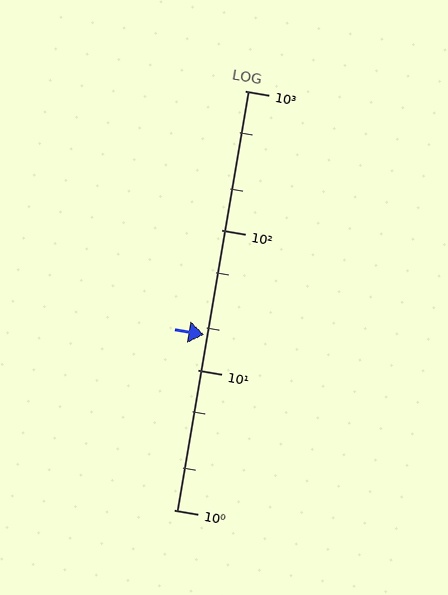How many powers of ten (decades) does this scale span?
The scale spans 3 decades, from 1 to 1000.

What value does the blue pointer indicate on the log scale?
The pointer indicates approximately 18.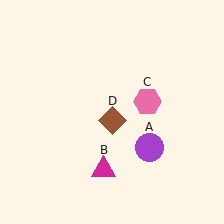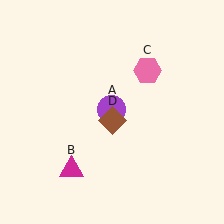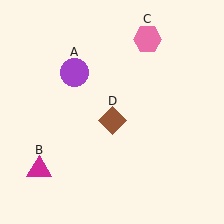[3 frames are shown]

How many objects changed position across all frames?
3 objects changed position: purple circle (object A), magenta triangle (object B), pink hexagon (object C).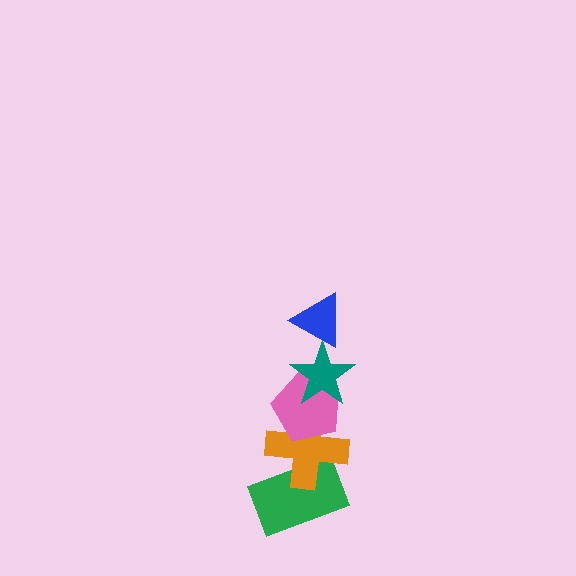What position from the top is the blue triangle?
The blue triangle is 1st from the top.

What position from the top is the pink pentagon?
The pink pentagon is 3rd from the top.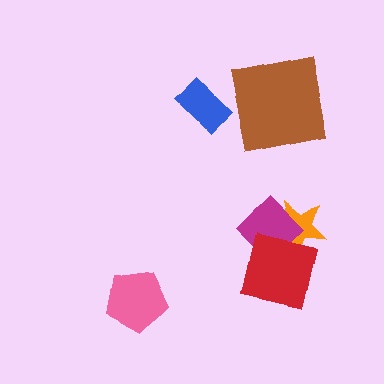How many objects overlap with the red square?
2 objects overlap with the red square.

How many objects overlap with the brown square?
0 objects overlap with the brown square.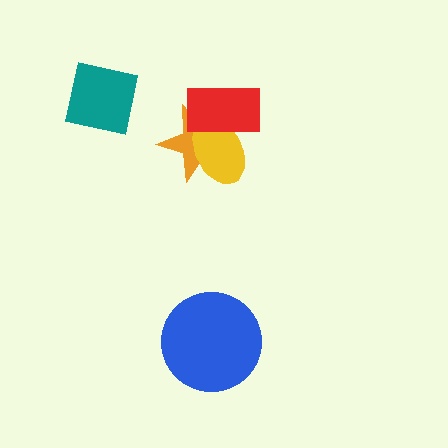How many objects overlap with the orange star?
2 objects overlap with the orange star.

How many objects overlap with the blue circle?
0 objects overlap with the blue circle.